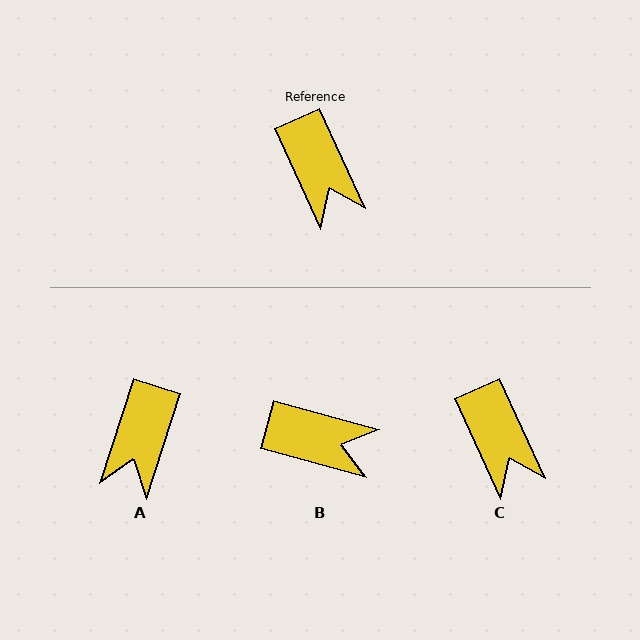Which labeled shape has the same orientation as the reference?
C.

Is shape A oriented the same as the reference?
No, it is off by about 43 degrees.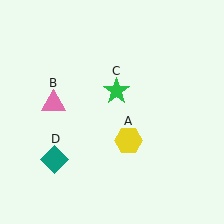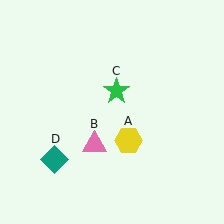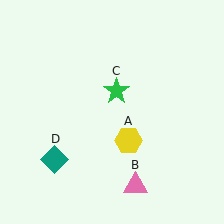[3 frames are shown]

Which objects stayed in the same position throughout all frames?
Yellow hexagon (object A) and green star (object C) and teal diamond (object D) remained stationary.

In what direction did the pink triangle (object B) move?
The pink triangle (object B) moved down and to the right.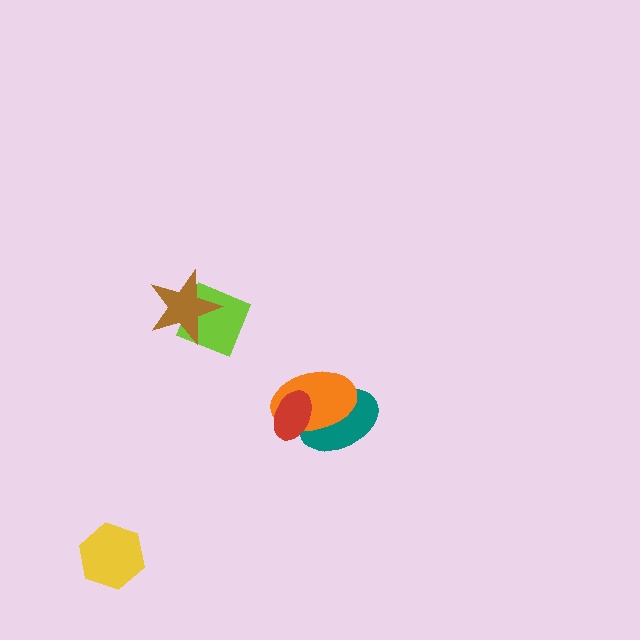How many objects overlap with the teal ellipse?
2 objects overlap with the teal ellipse.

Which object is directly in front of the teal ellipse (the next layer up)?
The orange ellipse is directly in front of the teal ellipse.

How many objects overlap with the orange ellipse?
2 objects overlap with the orange ellipse.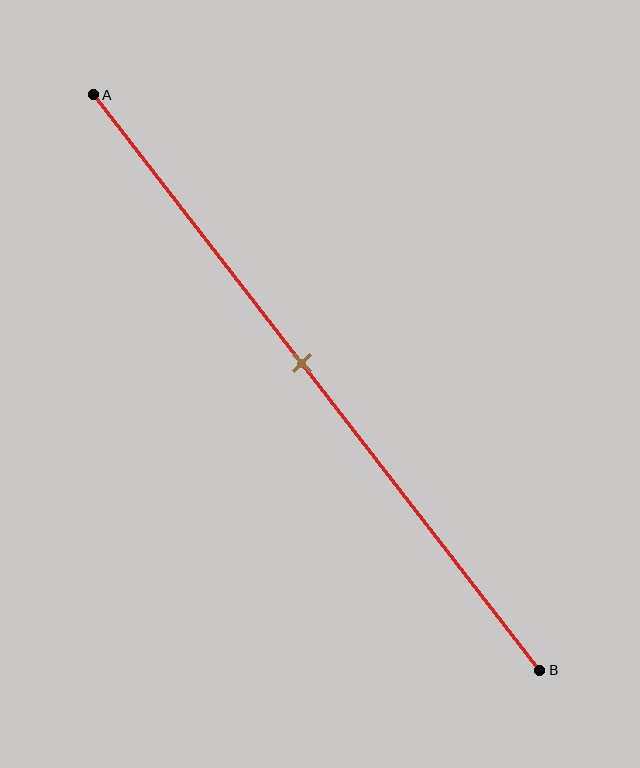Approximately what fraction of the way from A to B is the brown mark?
The brown mark is approximately 45% of the way from A to B.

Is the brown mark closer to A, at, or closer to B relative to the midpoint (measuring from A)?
The brown mark is closer to point A than the midpoint of segment AB.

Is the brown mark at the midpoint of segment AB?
No, the mark is at about 45% from A, not at the 50% midpoint.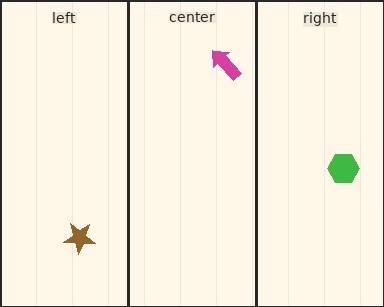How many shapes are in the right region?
1.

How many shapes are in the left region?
1.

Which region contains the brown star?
The left region.